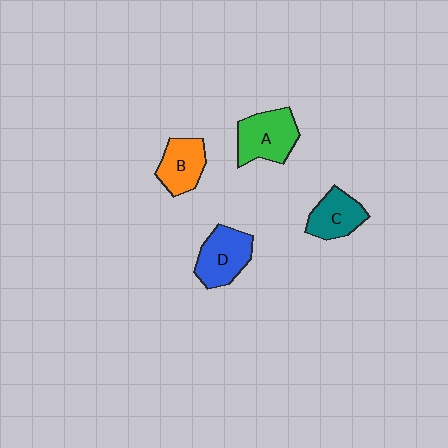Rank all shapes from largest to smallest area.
From largest to smallest: A (green), D (blue), B (orange), C (teal).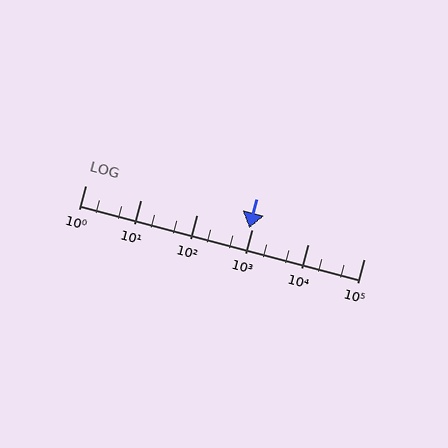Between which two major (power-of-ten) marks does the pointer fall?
The pointer is between 100 and 1000.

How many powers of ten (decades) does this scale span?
The scale spans 5 decades, from 1 to 100000.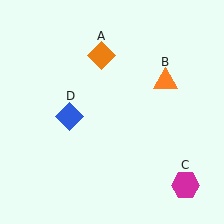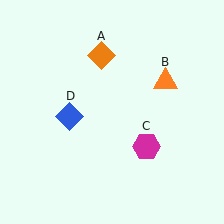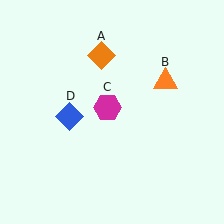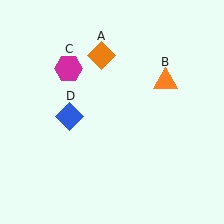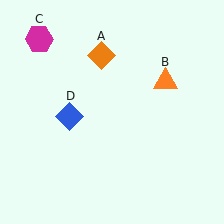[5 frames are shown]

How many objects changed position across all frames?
1 object changed position: magenta hexagon (object C).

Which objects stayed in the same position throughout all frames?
Orange diamond (object A) and orange triangle (object B) and blue diamond (object D) remained stationary.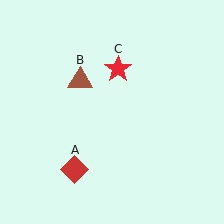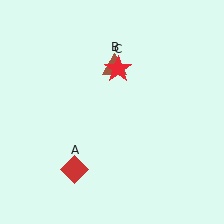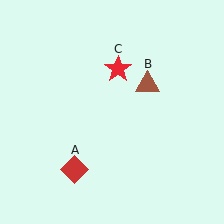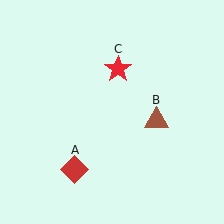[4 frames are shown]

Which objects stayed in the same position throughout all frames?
Red diamond (object A) and red star (object C) remained stationary.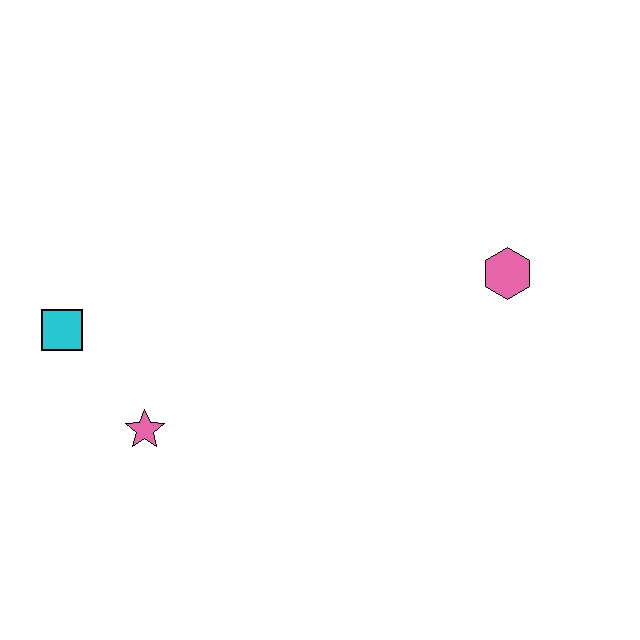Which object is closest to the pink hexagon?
The pink star is closest to the pink hexagon.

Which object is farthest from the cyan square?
The pink hexagon is farthest from the cyan square.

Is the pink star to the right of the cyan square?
Yes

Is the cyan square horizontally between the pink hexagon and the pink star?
No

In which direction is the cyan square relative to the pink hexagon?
The cyan square is to the left of the pink hexagon.